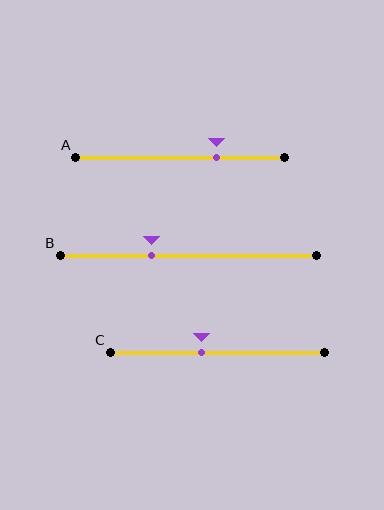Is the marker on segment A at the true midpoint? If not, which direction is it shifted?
No, the marker on segment A is shifted to the right by about 17% of the segment length.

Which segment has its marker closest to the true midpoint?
Segment C has its marker closest to the true midpoint.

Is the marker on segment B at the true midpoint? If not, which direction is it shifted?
No, the marker on segment B is shifted to the left by about 14% of the segment length.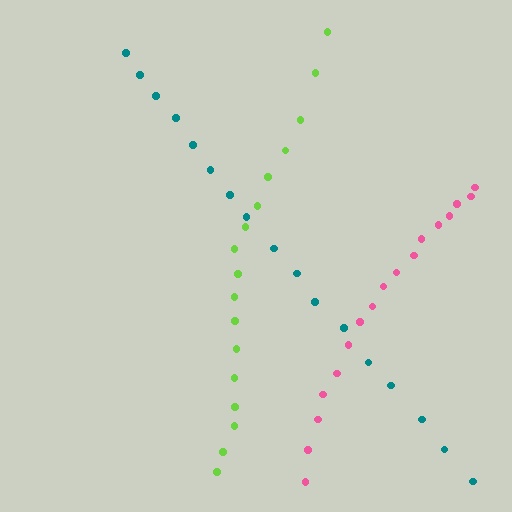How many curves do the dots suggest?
There are 3 distinct paths.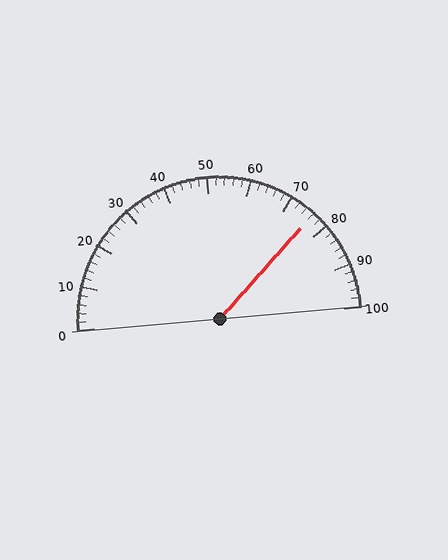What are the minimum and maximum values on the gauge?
The gauge ranges from 0 to 100.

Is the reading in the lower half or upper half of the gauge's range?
The reading is in the upper half of the range (0 to 100).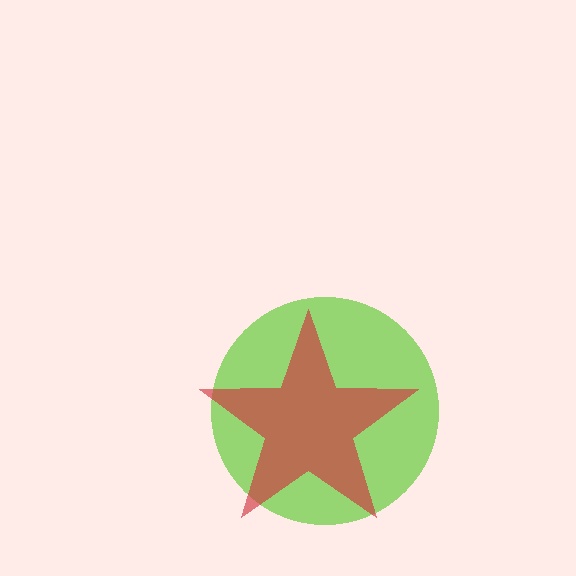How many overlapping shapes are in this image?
There are 2 overlapping shapes in the image.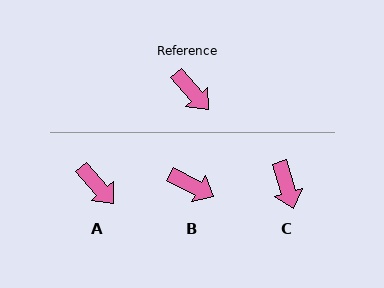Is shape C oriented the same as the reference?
No, it is off by about 25 degrees.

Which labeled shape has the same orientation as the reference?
A.